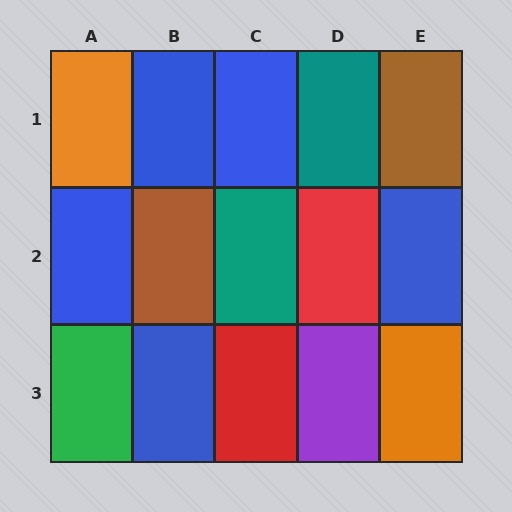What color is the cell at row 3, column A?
Green.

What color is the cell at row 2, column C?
Teal.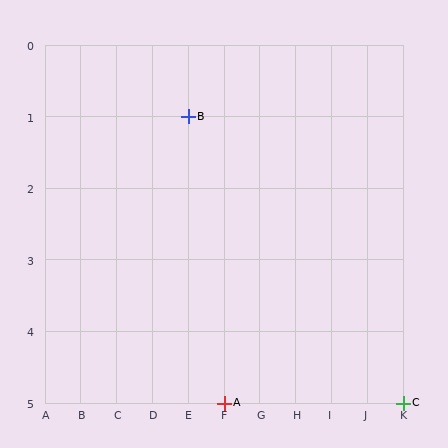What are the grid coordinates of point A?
Point A is at grid coordinates (F, 5).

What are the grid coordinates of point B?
Point B is at grid coordinates (E, 1).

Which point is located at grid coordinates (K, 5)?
Point C is at (K, 5).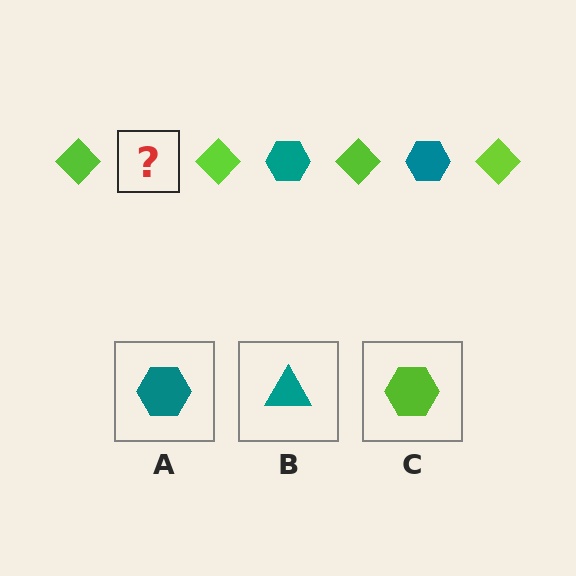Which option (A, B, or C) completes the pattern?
A.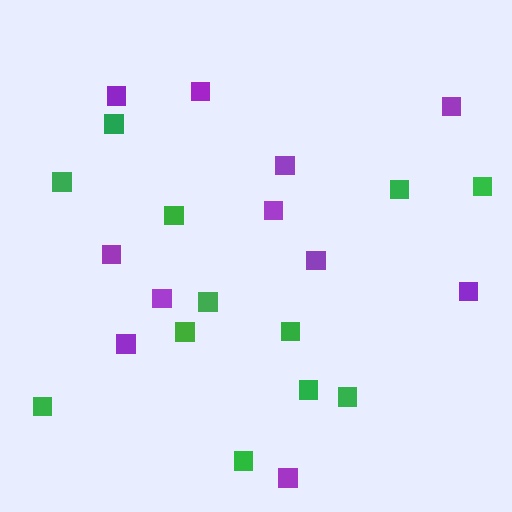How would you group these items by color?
There are 2 groups: one group of purple squares (11) and one group of green squares (12).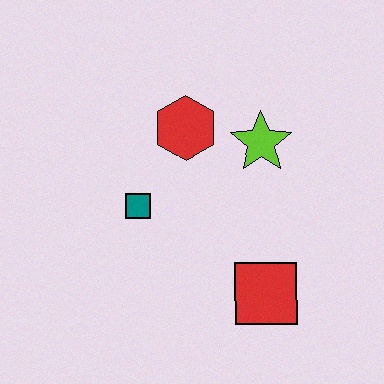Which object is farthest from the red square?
The red hexagon is farthest from the red square.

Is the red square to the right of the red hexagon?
Yes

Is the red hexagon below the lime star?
No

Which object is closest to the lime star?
The red hexagon is closest to the lime star.